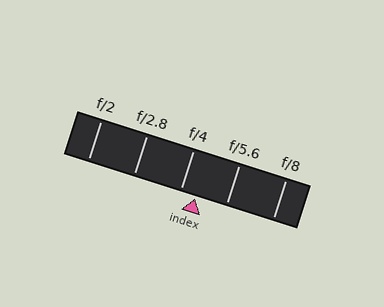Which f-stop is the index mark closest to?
The index mark is closest to f/4.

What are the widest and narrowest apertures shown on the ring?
The widest aperture shown is f/2 and the narrowest is f/8.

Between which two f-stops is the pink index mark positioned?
The index mark is between f/4 and f/5.6.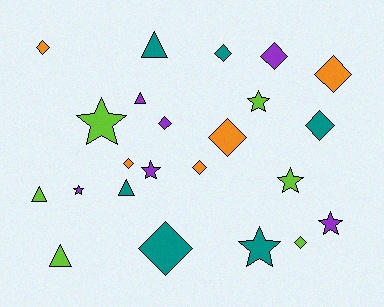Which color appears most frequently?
Teal, with 6 objects.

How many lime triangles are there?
There are 2 lime triangles.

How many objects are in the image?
There are 23 objects.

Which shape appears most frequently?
Diamond, with 11 objects.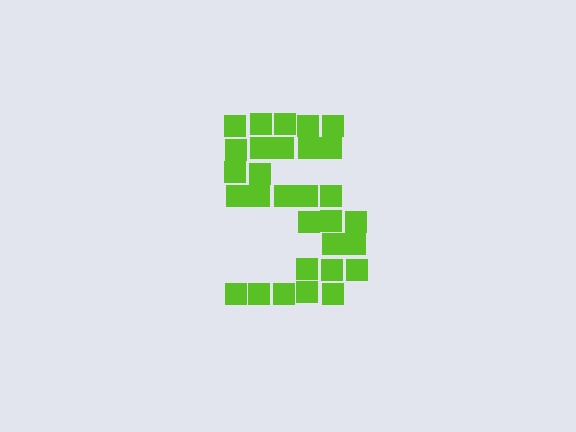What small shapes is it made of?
It is made of small squares.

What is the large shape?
The large shape is the digit 5.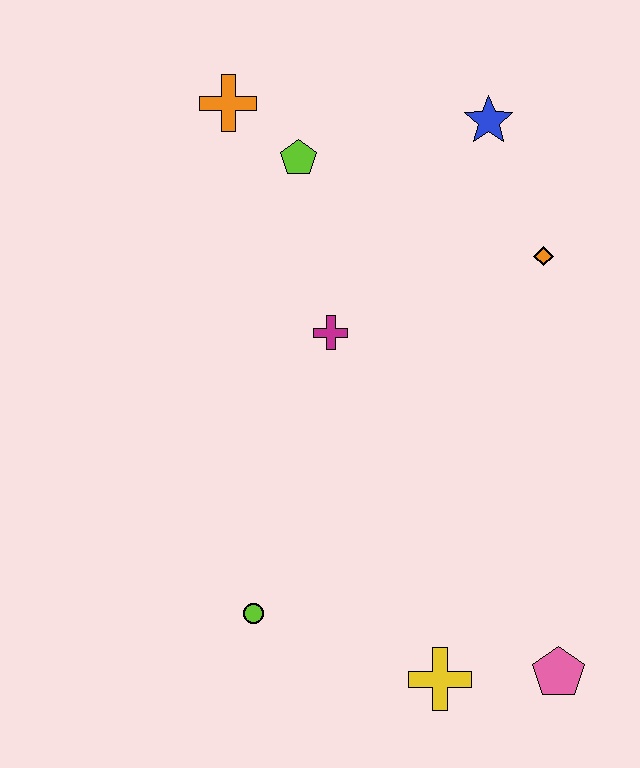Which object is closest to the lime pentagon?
The orange cross is closest to the lime pentagon.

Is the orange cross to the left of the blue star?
Yes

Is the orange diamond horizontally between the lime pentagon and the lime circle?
No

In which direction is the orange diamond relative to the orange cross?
The orange diamond is to the right of the orange cross.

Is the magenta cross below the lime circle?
No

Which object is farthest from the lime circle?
The blue star is farthest from the lime circle.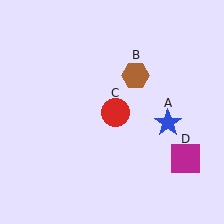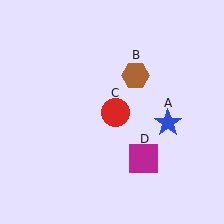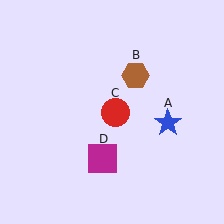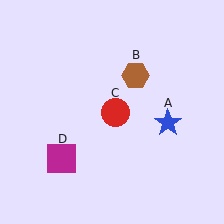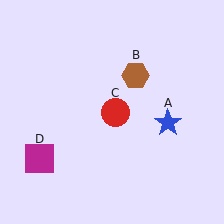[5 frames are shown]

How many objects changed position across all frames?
1 object changed position: magenta square (object D).